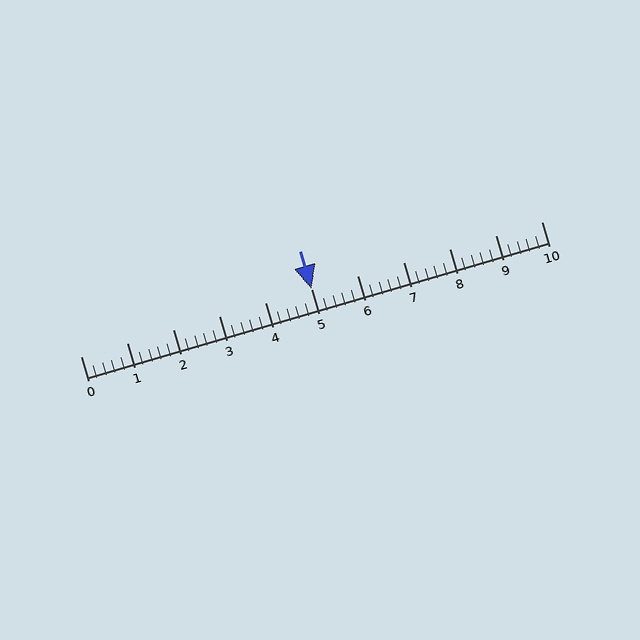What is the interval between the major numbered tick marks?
The major tick marks are spaced 1 units apart.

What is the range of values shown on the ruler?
The ruler shows values from 0 to 10.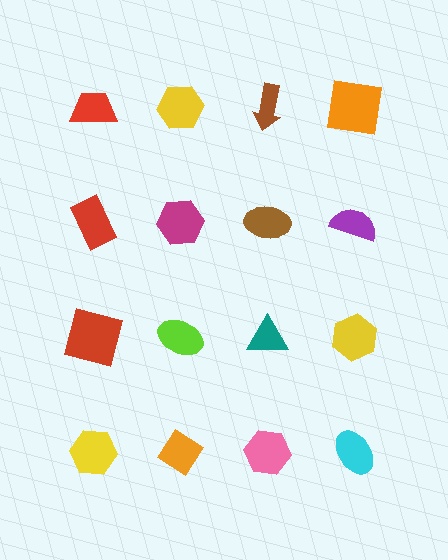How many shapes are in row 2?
4 shapes.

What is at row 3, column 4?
A yellow hexagon.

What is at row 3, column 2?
A lime ellipse.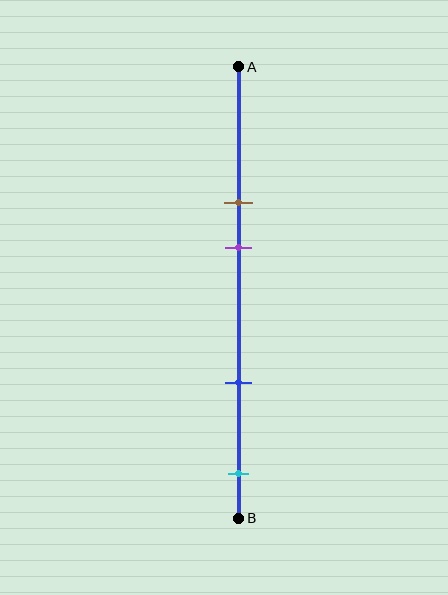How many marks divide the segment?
There are 4 marks dividing the segment.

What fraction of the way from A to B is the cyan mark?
The cyan mark is approximately 90% (0.9) of the way from A to B.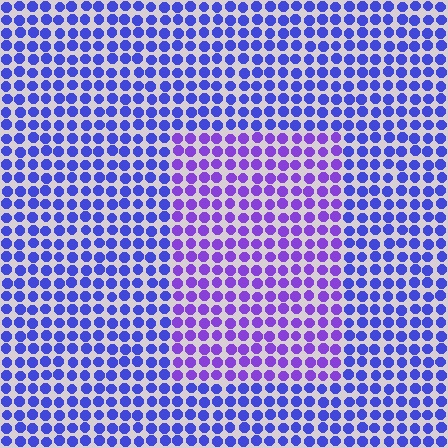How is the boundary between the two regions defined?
The boundary is defined purely by a slight shift in hue (about 31 degrees). Spacing, size, and orientation are identical on both sides.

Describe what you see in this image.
The image is filled with small blue elements in a uniform arrangement. A rectangle-shaped region is visible where the elements are tinted to a slightly different hue, forming a subtle color boundary.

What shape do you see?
I see a rectangle.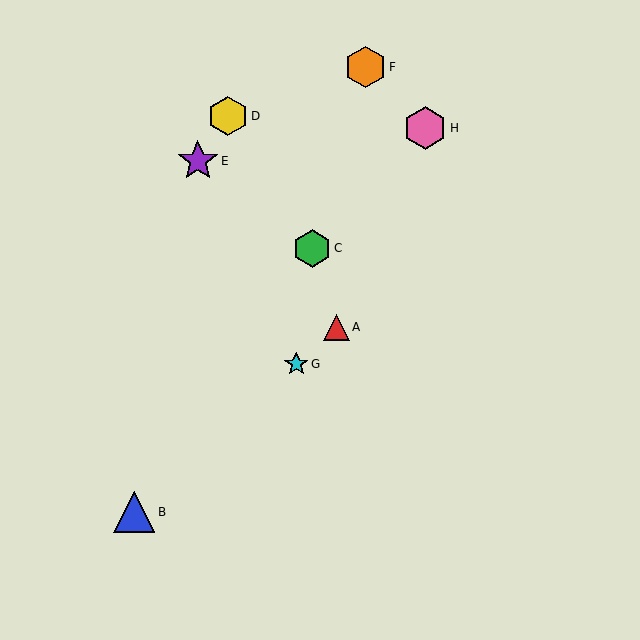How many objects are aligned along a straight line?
3 objects (A, B, G) are aligned along a straight line.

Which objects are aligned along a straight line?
Objects A, B, G are aligned along a straight line.